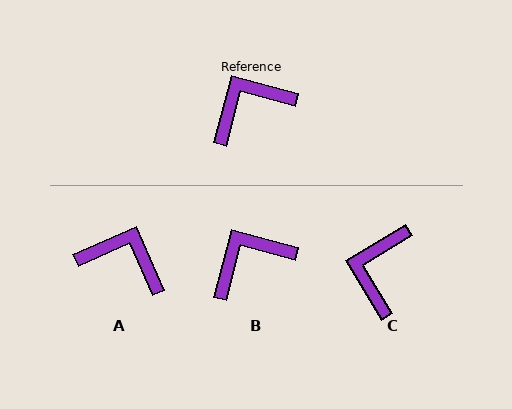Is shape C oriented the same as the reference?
No, it is off by about 46 degrees.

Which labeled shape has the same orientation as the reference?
B.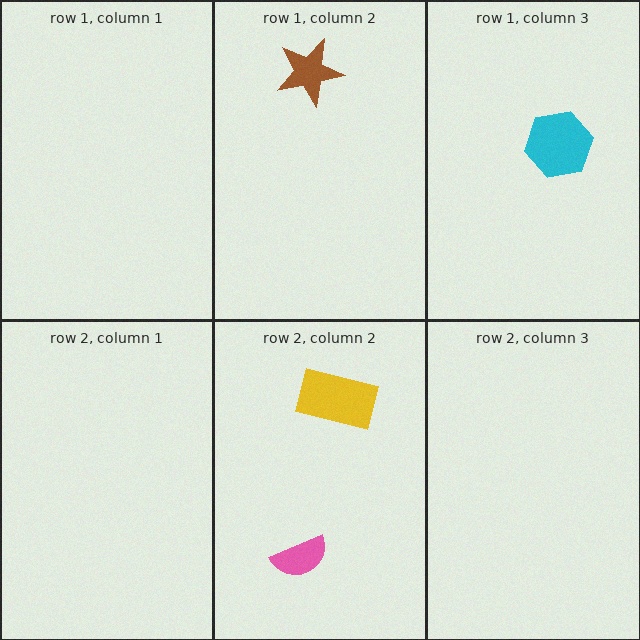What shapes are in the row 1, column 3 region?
The cyan hexagon.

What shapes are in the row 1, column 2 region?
The brown star.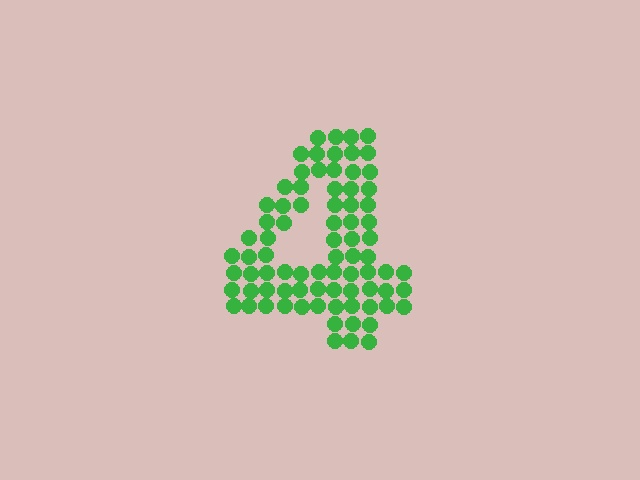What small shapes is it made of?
It is made of small circles.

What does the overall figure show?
The overall figure shows the digit 4.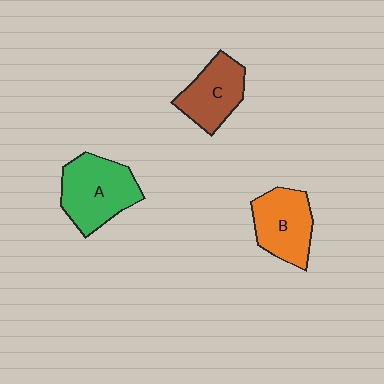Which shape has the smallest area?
Shape C (brown).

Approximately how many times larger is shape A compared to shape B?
Approximately 1.2 times.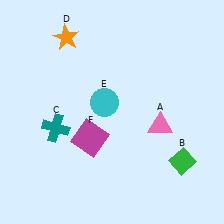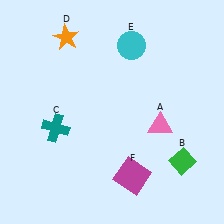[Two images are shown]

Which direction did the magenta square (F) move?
The magenta square (F) moved right.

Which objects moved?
The objects that moved are: the cyan circle (E), the magenta square (F).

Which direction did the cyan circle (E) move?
The cyan circle (E) moved up.